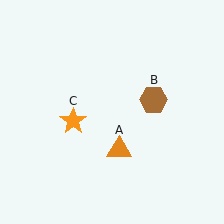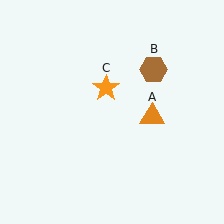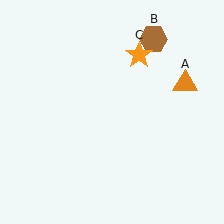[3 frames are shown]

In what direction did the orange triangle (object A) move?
The orange triangle (object A) moved up and to the right.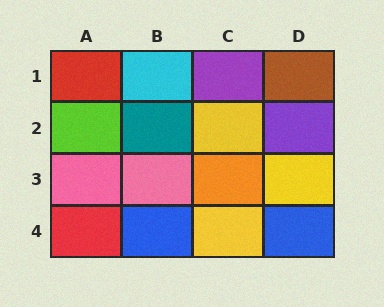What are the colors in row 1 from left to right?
Red, cyan, purple, brown.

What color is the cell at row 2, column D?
Purple.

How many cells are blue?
2 cells are blue.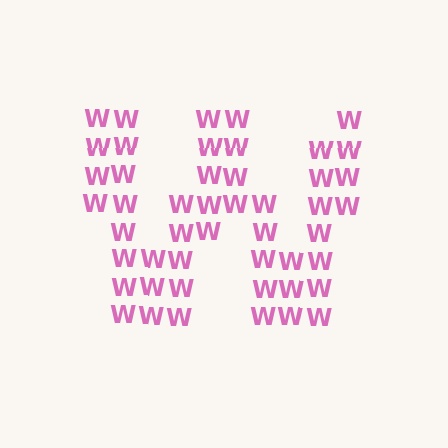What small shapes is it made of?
It is made of small letter W's.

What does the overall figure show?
The overall figure shows the letter W.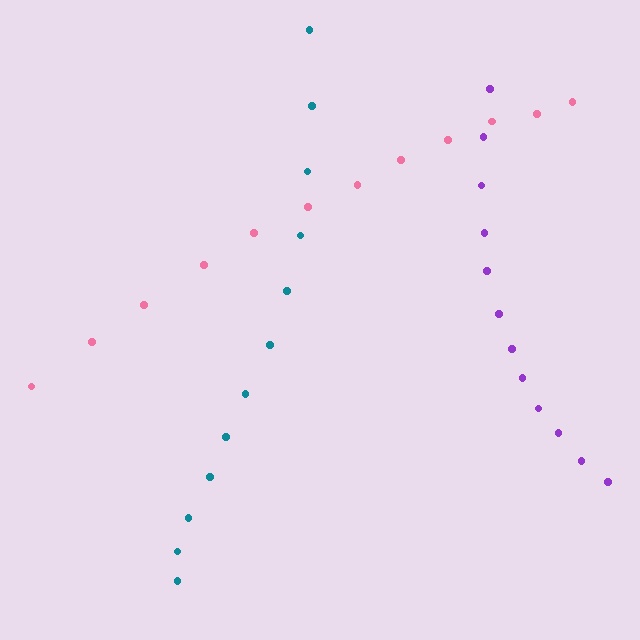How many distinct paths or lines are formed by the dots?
There are 3 distinct paths.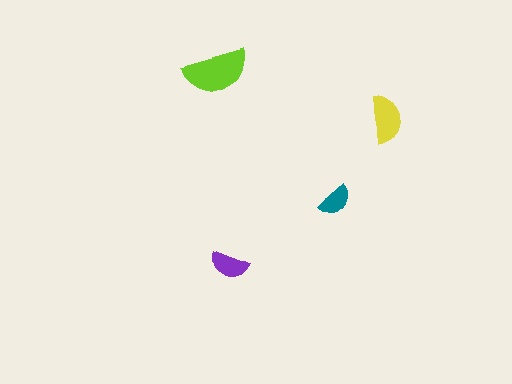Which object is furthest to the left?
The lime semicircle is leftmost.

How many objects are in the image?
There are 4 objects in the image.